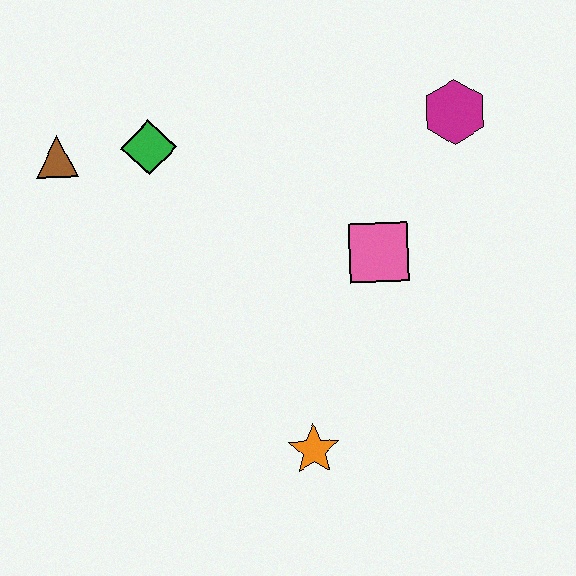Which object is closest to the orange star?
The pink square is closest to the orange star.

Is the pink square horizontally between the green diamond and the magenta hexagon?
Yes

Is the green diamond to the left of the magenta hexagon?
Yes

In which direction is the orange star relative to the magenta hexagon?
The orange star is below the magenta hexagon.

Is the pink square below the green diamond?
Yes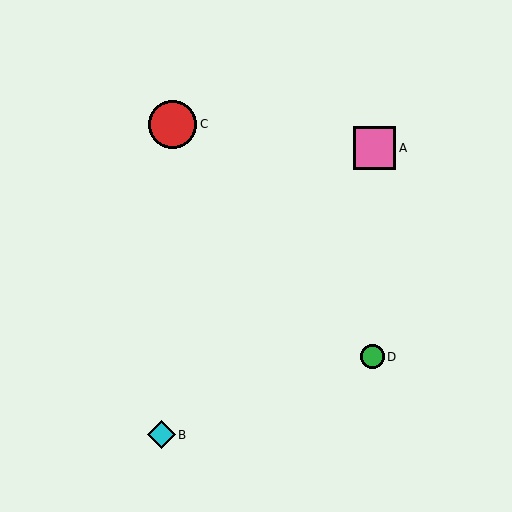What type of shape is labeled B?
Shape B is a cyan diamond.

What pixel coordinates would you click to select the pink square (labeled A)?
Click at (375, 148) to select the pink square A.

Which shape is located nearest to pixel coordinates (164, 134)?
The red circle (labeled C) at (173, 124) is nearest to that location.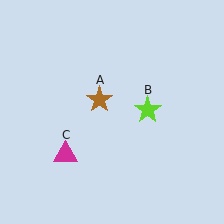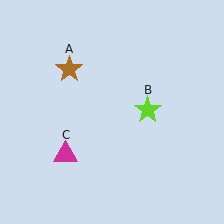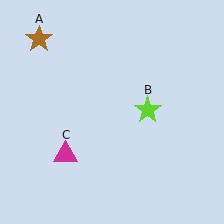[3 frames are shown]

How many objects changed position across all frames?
1 object changed position: brown star (object A).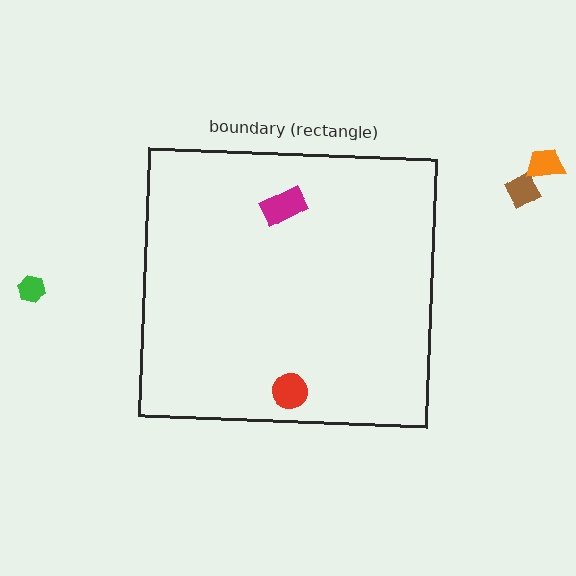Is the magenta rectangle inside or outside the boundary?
Inside.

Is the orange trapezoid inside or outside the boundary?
Outside.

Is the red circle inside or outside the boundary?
Inside.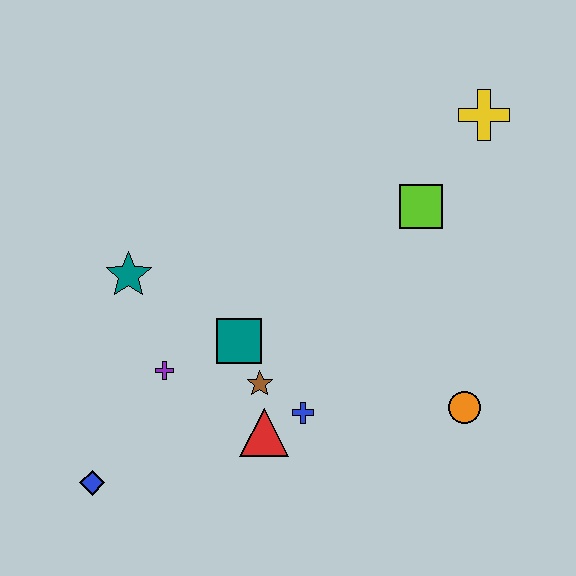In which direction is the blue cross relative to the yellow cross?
The blue cross is below the yellow cross.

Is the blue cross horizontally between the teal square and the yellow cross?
Yes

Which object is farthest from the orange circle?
The blue diamond is farthest from the orange circle.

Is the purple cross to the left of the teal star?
No